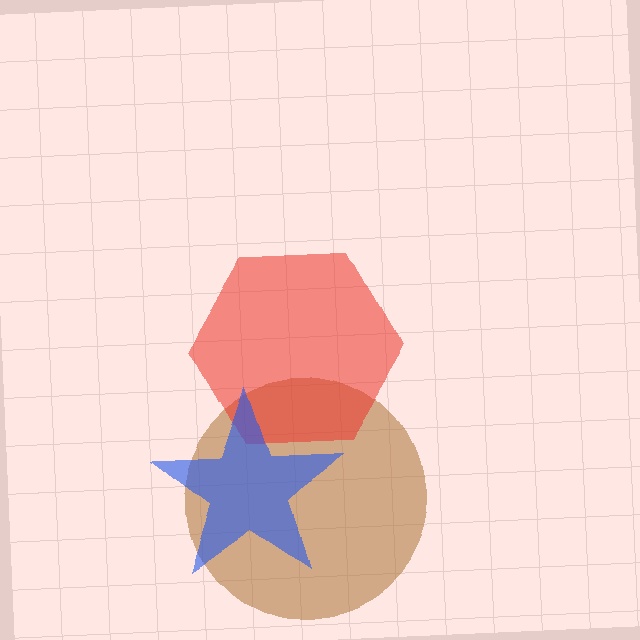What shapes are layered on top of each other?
The layered shapes are: a brown circle, a red hexagon, a blue star.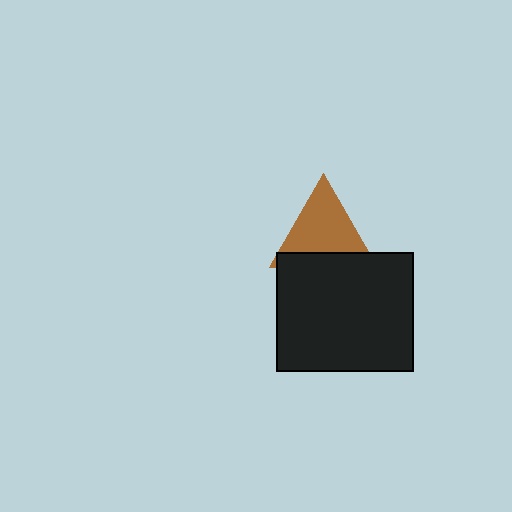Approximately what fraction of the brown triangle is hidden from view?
Roughly 30% of the brown triangle is hidden behind the black rectangle.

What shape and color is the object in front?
The object in front is a black rectangle.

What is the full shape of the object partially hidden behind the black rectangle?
The partially hidden object is a brown triangle.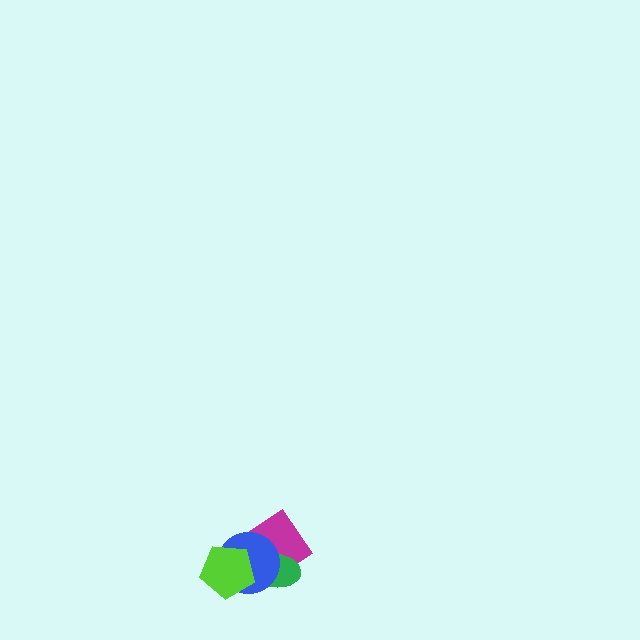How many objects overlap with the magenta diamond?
3 objects overlap with the magenta diamond.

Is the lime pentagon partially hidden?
No, no other shape covers it.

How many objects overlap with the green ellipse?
3 objects overlap with the green ellipse.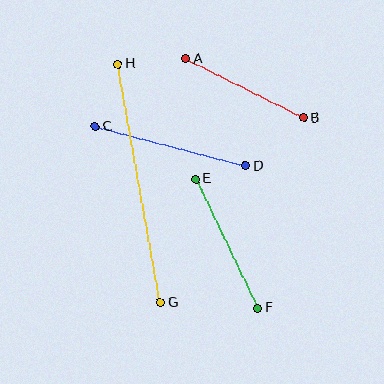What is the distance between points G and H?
The distance is approximately 242 pixels.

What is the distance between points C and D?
The distance is approximately 156 pixels.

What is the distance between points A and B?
The distance is approximately 132 pixels.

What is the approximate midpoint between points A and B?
The midpoint is at approximately (245, 88) pixels.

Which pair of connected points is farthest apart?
Points G and H are farthest apart.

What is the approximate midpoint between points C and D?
The midpoint is at approximately (170, 146) pixels.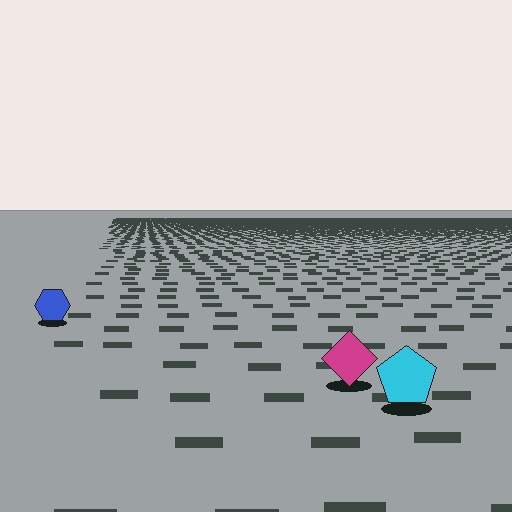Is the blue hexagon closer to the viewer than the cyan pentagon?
No. The cyan pentagon is closer — you can tell from the texture gradient: the ground texture is coarser near it.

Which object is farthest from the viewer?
The blue hexagon is farthest from the viewer. It appears smaller and the ground texture around it is denser.